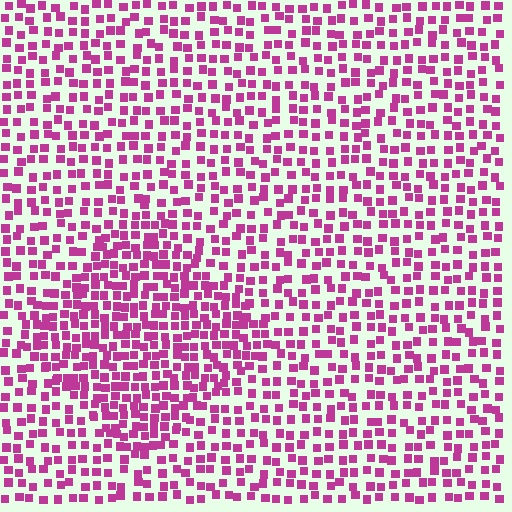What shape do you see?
I see a diamond.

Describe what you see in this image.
The image contains small magenta elements arranged at two different densities. A diamond-shaped region is visible where the elements are more densely packed than the surrounding area.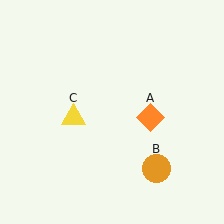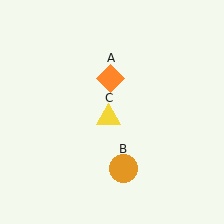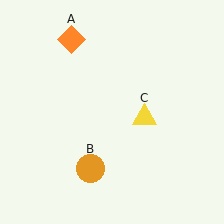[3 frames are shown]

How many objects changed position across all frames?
3 objects changed position: orange diamond (object A), orange circle (object B), yellow triangle (object C).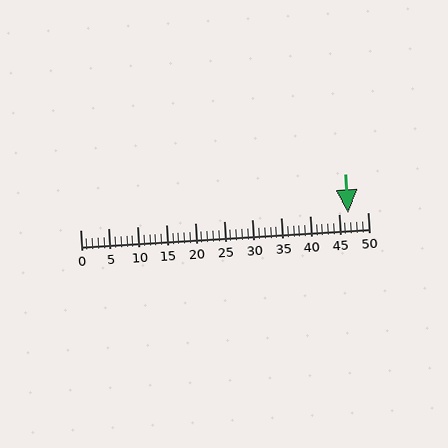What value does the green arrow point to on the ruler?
The green arrow points to approximately 47.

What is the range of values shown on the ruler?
The ruler shows values from 0 to 50.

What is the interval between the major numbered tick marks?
The major tick marks are spaced 5 units apart.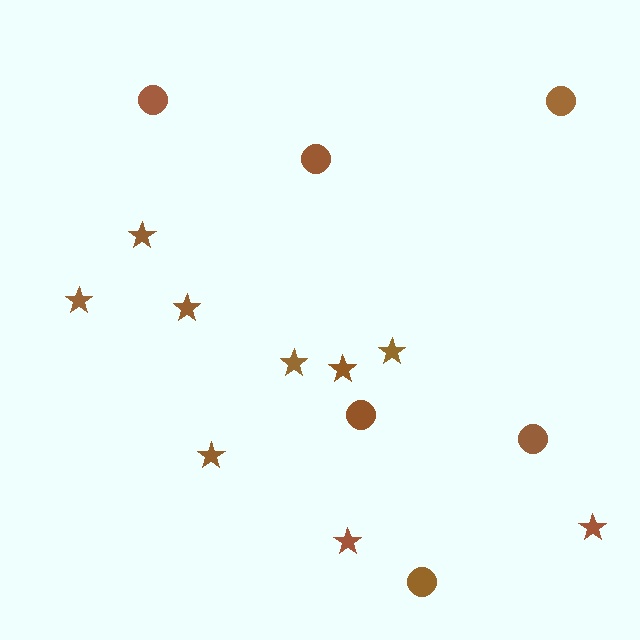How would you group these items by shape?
There are 2 groups: one group of stars (9) and one group of circles (6).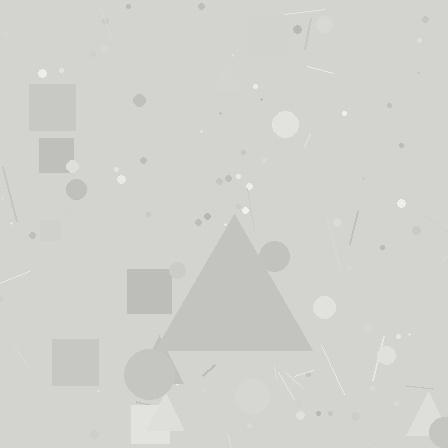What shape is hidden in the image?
A triangle is hidden in the image.